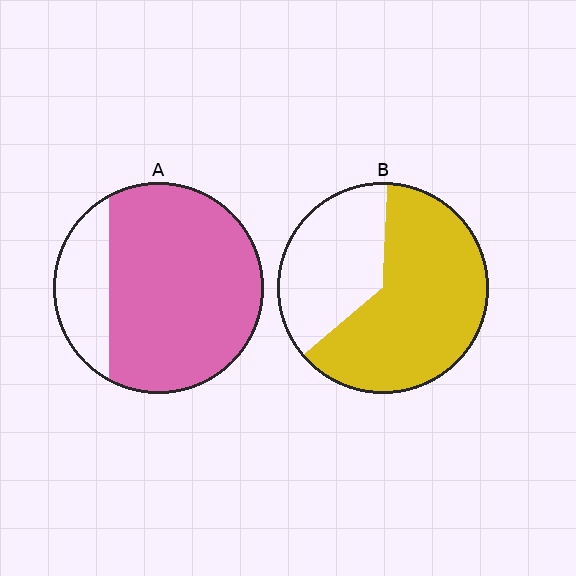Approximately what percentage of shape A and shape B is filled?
A is approximately 80% and B is approximately 65%.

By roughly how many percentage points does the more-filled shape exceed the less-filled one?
By roughly 15 percentage points (A over B).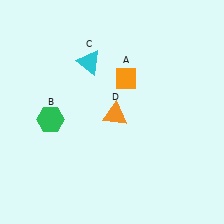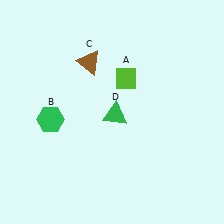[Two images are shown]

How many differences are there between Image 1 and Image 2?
There are 3 differences between the two images.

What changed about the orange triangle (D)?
In Image 1, D is orange. In Image 2, it changed to green.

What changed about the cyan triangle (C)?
In Image 1, C is cyan. In Image 2, it changed to brown.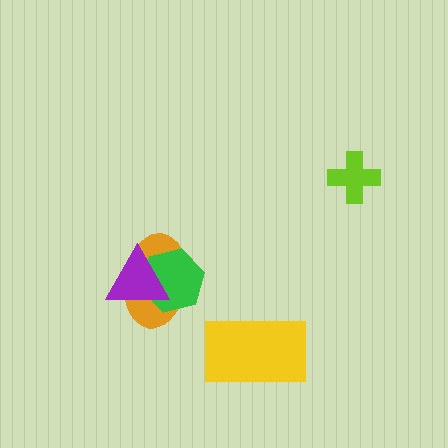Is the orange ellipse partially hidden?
Yes, it is partially covered by another shape.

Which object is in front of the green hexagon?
The purple triangle is in front of the green hexagon.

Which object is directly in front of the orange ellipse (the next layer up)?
The green hexagon is directly in front of the orange ellipse.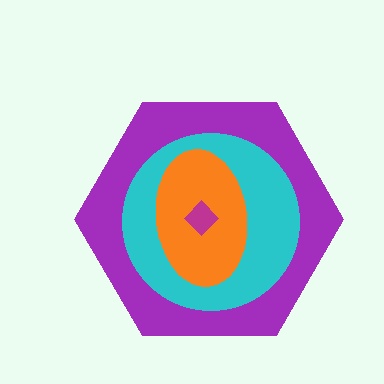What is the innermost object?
The magenta diamond.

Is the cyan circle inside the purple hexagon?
Yes.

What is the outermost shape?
The purple hexagon.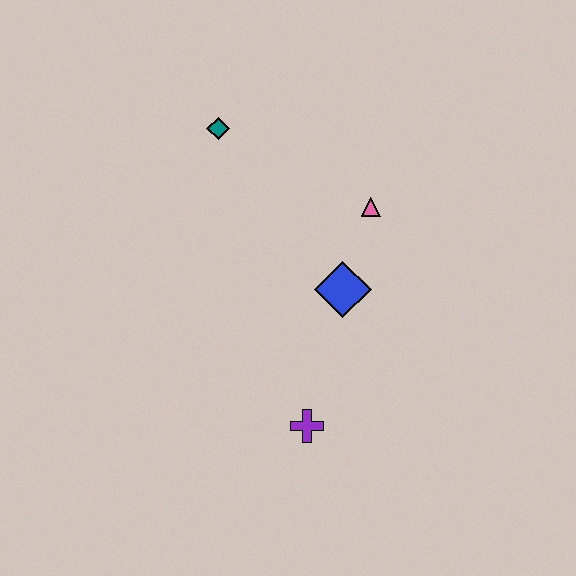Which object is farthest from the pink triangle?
The purple cross is farthest from the pink triangle.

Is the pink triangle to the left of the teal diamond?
No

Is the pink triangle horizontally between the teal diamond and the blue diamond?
No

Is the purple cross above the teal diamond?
No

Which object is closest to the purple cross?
The blue diamond is closest to the purple cross.